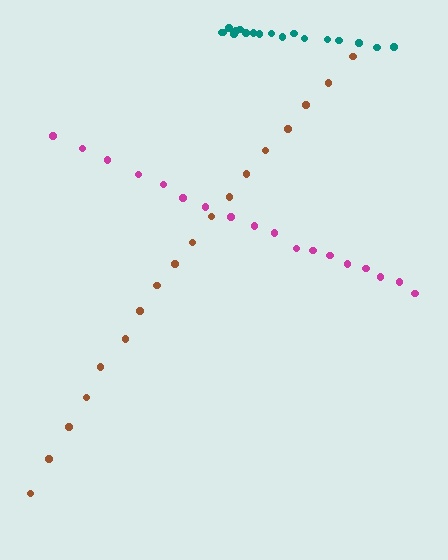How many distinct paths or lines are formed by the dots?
There are 3 distinct paths.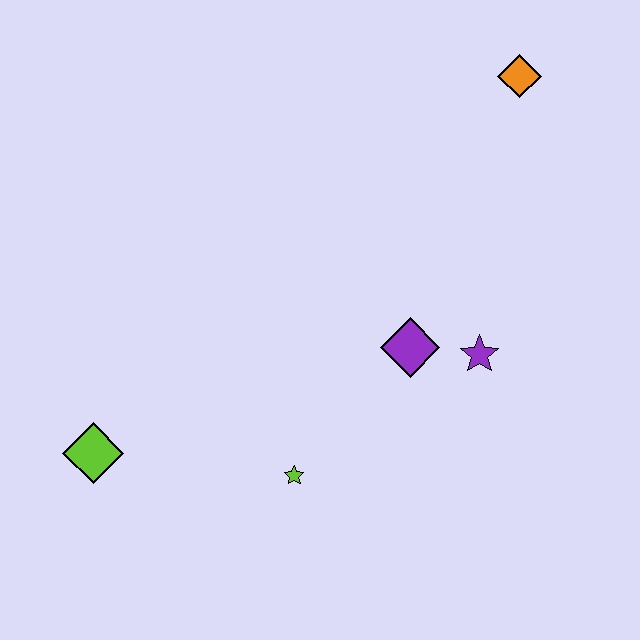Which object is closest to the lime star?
The purple diamond is closest to the lime star.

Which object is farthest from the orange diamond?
The lime diamond is farthest from the orange diamond.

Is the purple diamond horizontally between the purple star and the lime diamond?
Yes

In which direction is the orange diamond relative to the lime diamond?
The orange diamond is to the right of the lime diamond.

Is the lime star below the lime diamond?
Yes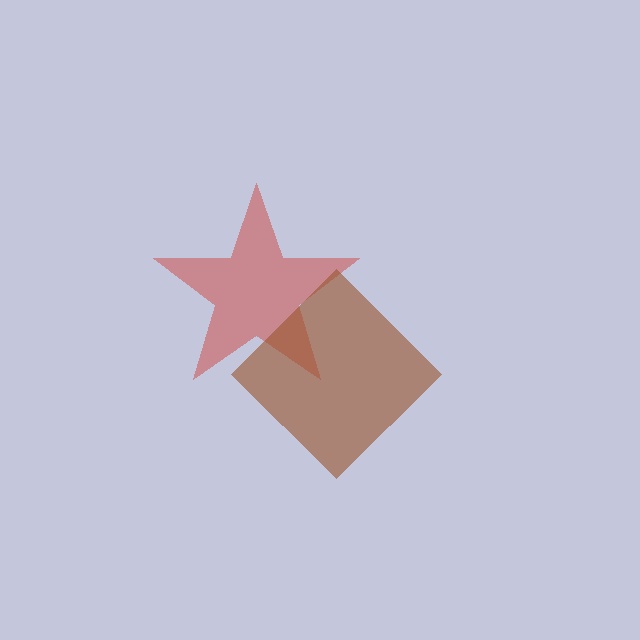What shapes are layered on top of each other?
The layered shapes are: a red star, a brown diamond.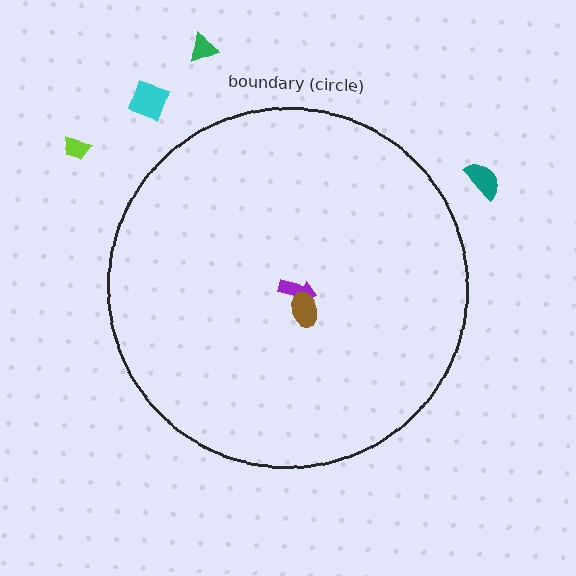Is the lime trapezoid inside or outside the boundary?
Outside.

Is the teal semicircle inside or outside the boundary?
Outside.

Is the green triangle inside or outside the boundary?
Outside.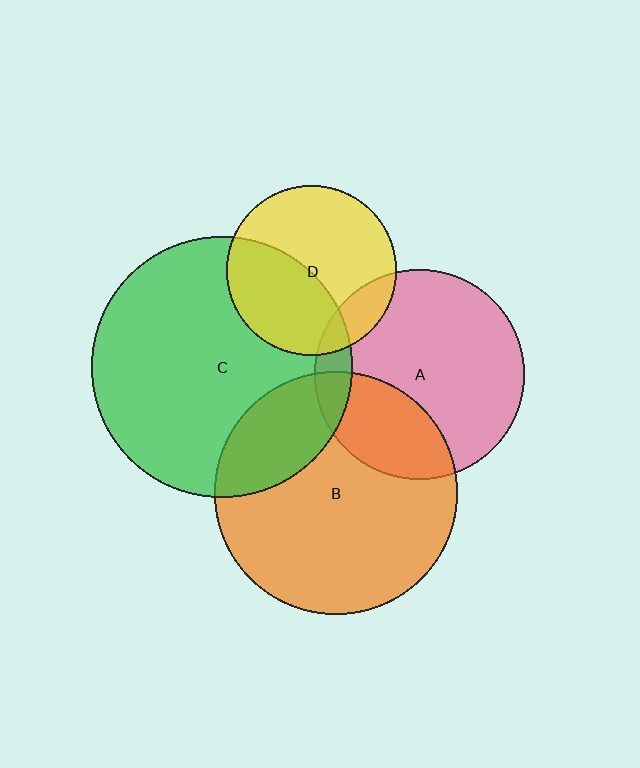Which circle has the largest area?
Circle C (green).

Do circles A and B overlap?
Yes.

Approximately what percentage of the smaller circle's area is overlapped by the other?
Approximately 30%.